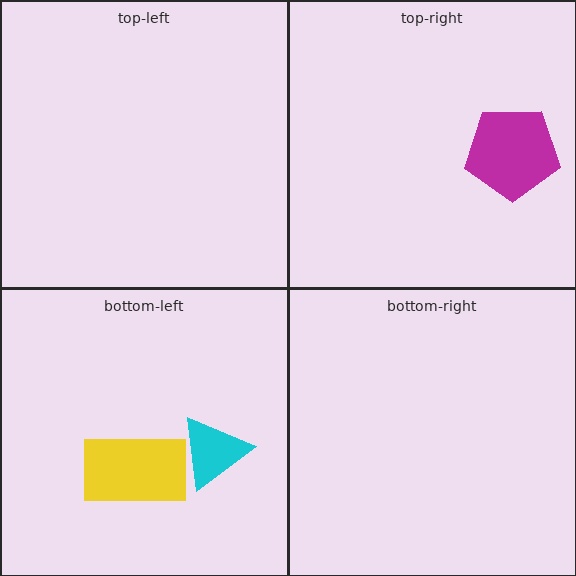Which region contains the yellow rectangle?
The bottom-left region.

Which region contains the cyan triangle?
The bottom-left region.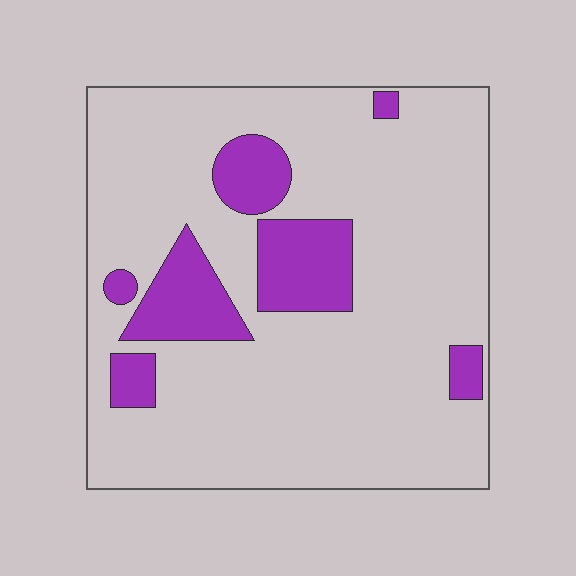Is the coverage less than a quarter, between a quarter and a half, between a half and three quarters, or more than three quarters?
Less than a quarter.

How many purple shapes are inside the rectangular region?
7.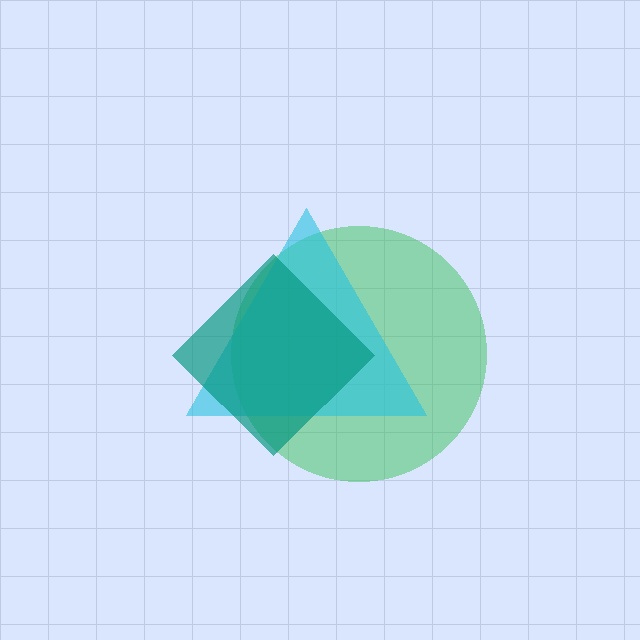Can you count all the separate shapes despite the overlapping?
Yes, there are 3 separate shapes.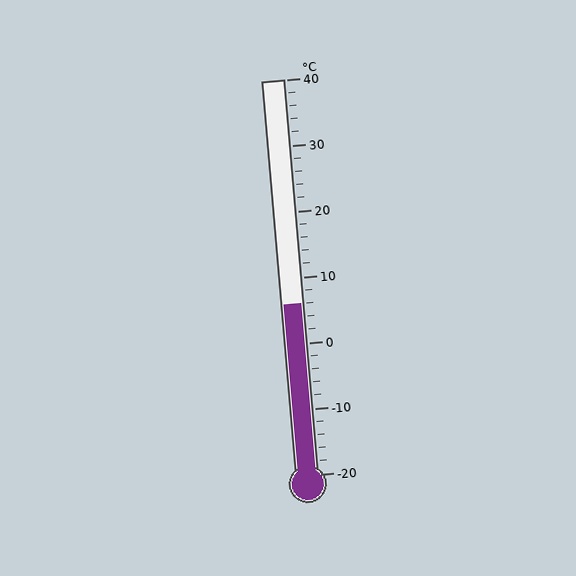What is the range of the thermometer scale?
The thermometer scale ranges from -20°C to 40°C.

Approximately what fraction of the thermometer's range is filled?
The thermometer is filled to approximately 45% of its range.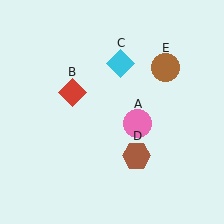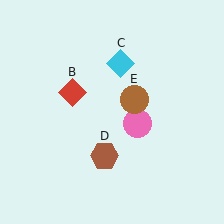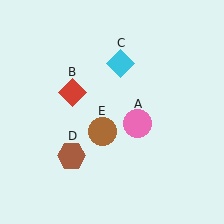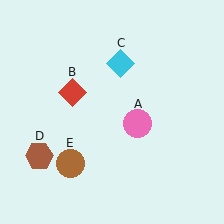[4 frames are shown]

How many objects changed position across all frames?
2 objects changed position: brown hexagon (object D), brown circle (object E).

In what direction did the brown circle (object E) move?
The brown circle (object E) moved down and to the left.